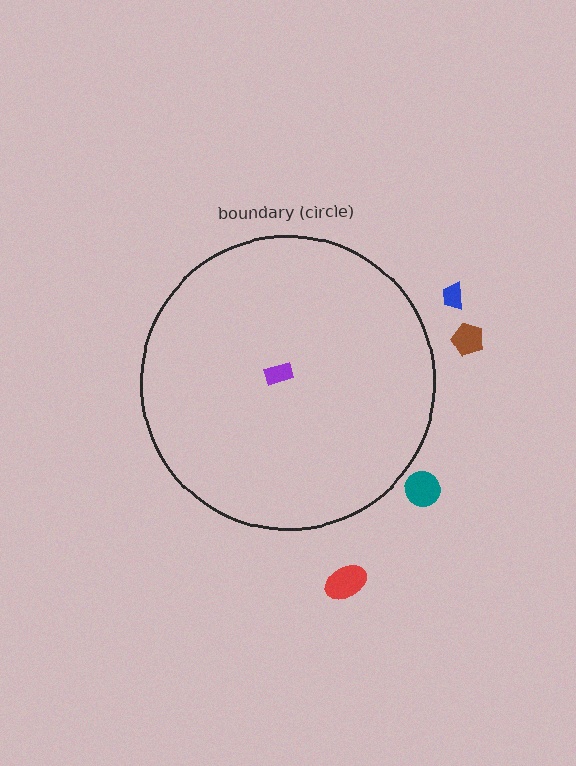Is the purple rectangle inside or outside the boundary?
Inside.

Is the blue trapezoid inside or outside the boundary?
Outside.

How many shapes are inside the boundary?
1 inside, 4 outside.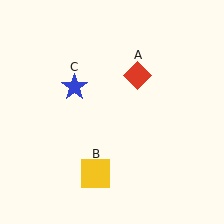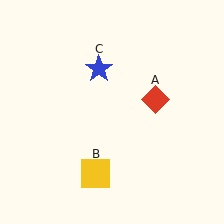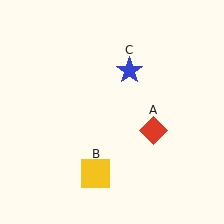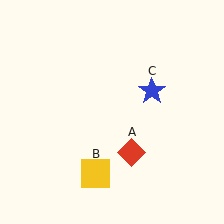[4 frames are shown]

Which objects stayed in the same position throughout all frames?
Yellow square (object B) remained stationary.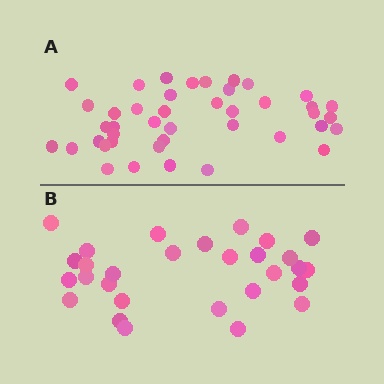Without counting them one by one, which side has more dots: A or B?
Region A (the top region) has more dots.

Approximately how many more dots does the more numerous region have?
Region A has approximately 15 more dots than region B.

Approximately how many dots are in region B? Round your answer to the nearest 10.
About 30 dots. (The exact count is 29, which rounds to 30.)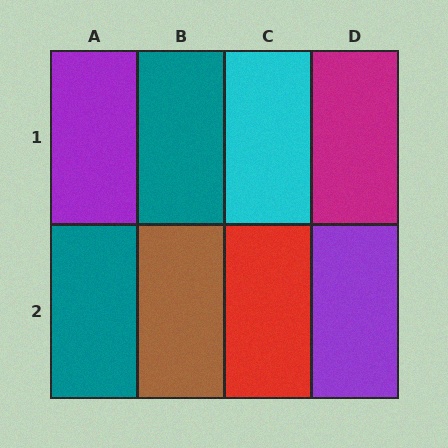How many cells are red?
1 cell is red.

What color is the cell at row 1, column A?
Purple.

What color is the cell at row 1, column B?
Teal.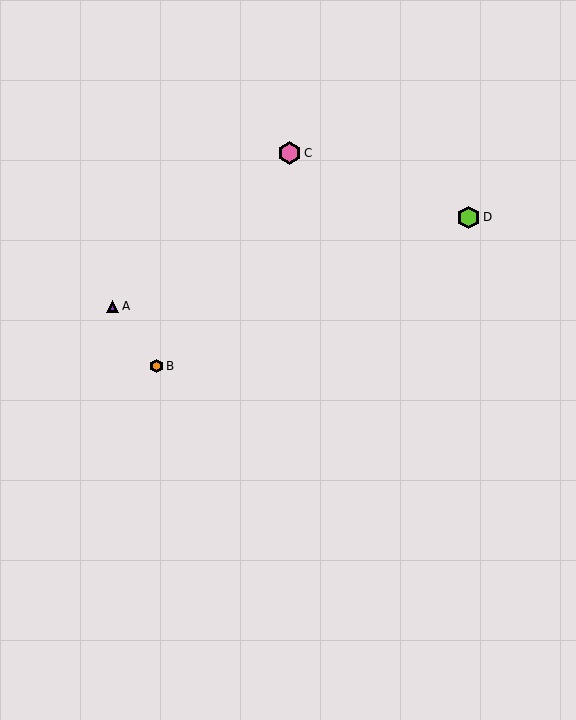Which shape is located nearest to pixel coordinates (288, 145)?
The pink hexagon (labeled C) at (290, 153) is nearest to that location.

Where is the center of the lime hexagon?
The center of the lime hexagon is at (468, 217).